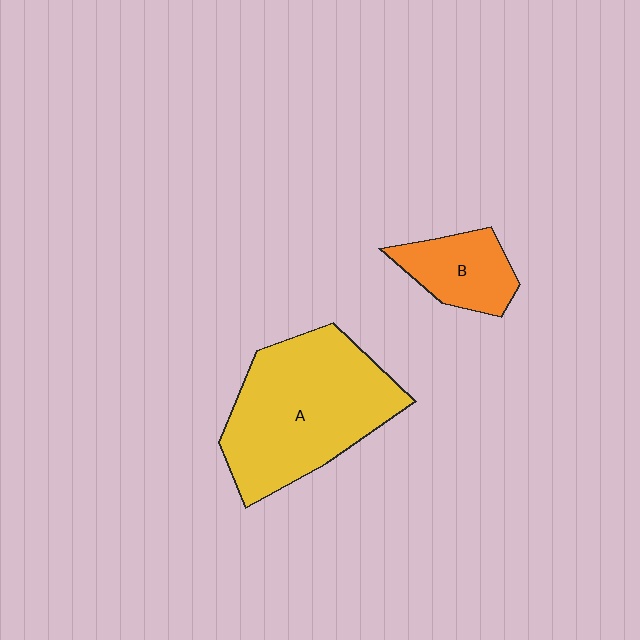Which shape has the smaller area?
Shape B (orange).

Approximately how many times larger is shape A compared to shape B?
Approximately 2.7 times.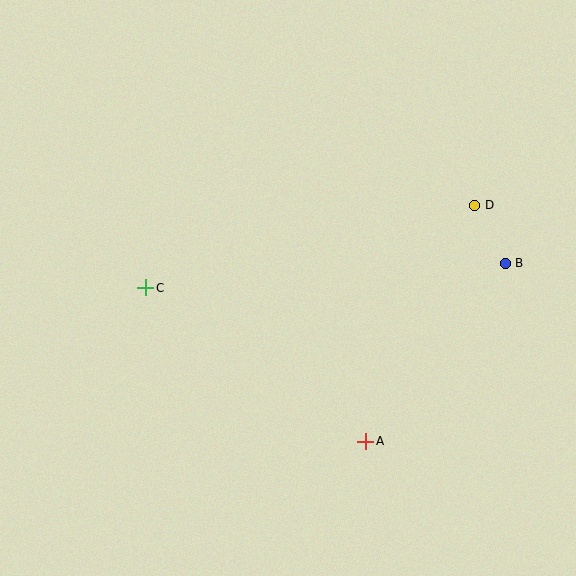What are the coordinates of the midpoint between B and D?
The midpoint between B and D is at (490, 234).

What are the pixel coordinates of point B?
Point B is at (505, 263).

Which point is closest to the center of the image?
Point C at (146, 288) is closest to the center.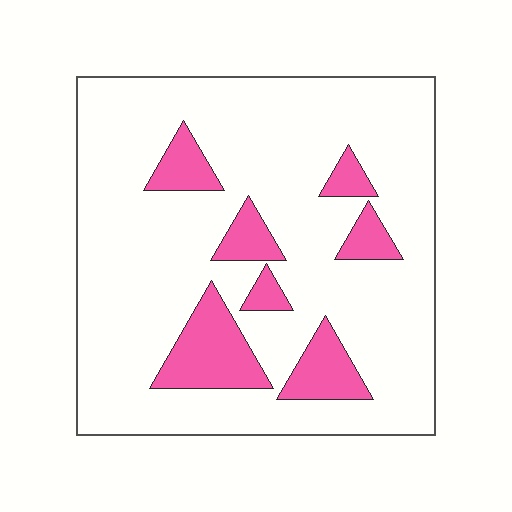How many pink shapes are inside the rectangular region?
7.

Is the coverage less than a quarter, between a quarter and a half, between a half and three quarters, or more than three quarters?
Less than a quarter.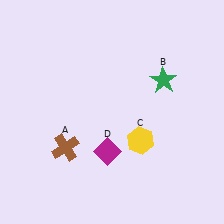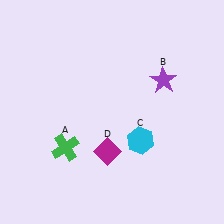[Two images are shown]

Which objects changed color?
A changed from brown to green. B changed from green to purple. C changed from yellow to cyan.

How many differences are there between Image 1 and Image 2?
There are 3 differences between the two images.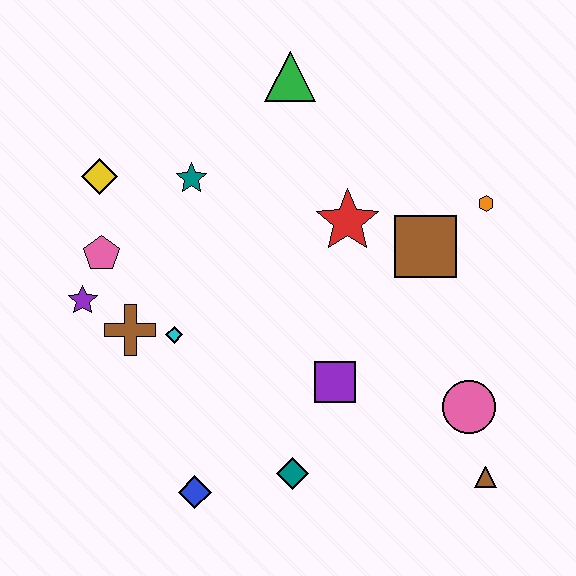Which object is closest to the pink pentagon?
The purple star is closest to the pink pentagon.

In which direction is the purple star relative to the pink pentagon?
The purple star is below the pink pentagon.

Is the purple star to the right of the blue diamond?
No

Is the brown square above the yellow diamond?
No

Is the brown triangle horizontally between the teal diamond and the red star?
No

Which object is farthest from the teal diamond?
The green triangle is farthest from the teal diamond.